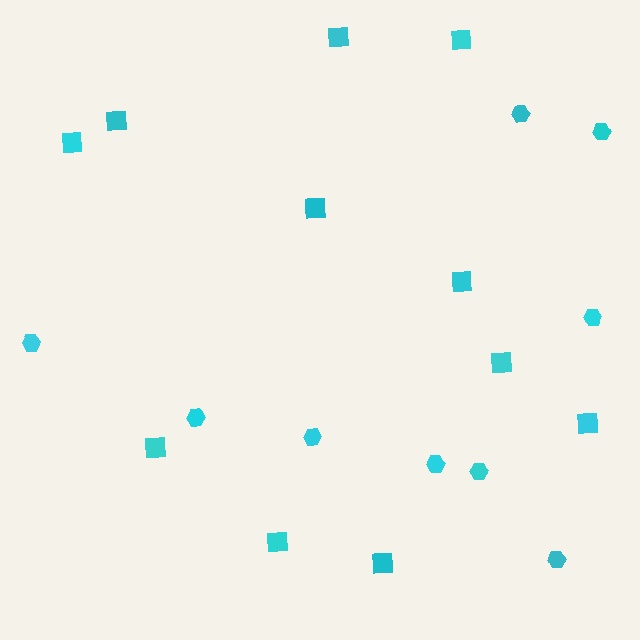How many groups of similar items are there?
There are 2 groups: one group of hexagons (9) and one group of squares (11).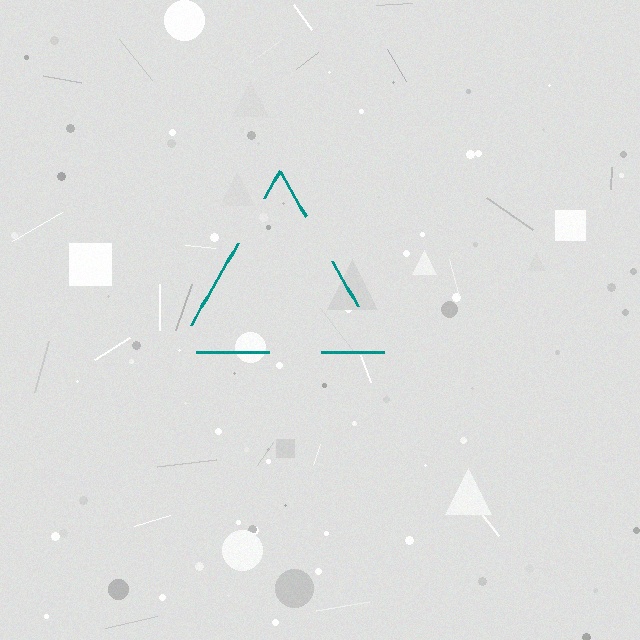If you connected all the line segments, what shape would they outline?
They would outline a triangle.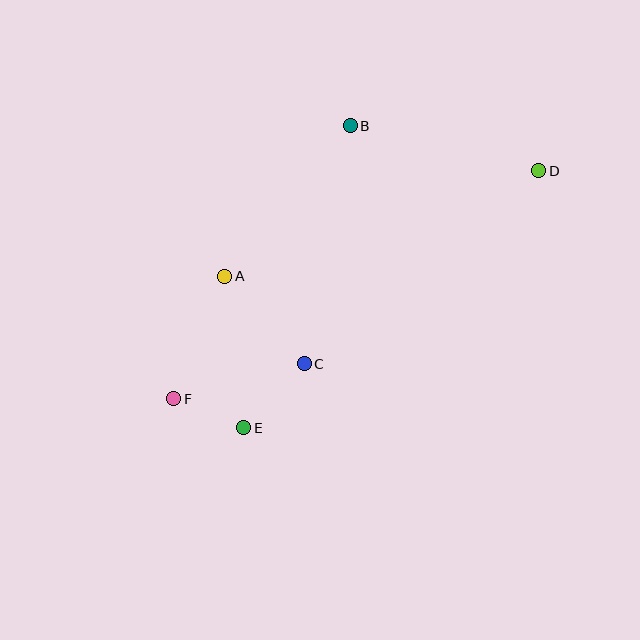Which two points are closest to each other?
Points E and F are closest to each other.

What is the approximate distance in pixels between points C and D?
The distance between C and D is approximately 304 pixels.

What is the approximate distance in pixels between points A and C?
The distance between A and C is approximately 118 pixels.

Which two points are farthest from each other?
Points D and F are farthest from each other.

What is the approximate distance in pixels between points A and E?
The distance between A and E is approximately 153 pixels.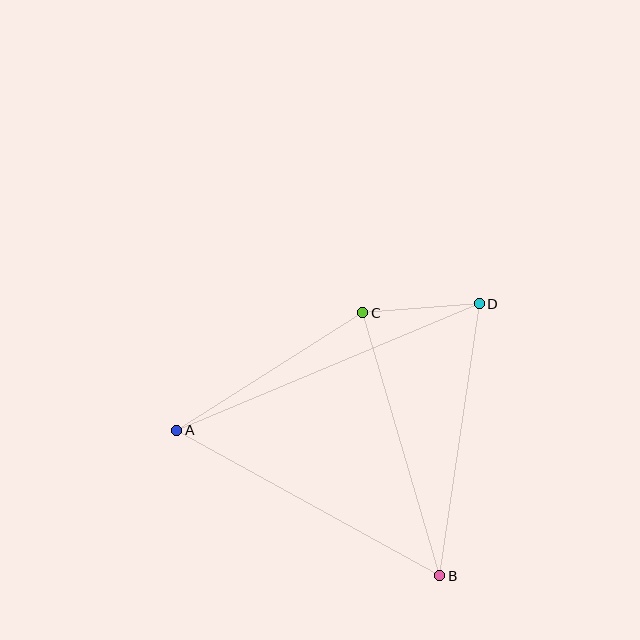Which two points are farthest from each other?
Points A and D are farthest from each other.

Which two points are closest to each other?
Points C and D are closest to each other.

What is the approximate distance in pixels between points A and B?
The distance between A and B is approximately 301 pixels.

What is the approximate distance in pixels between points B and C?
The distance between B and C is approximately 274 pixels.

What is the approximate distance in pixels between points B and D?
The distance between B and D is approximately 275 pixels.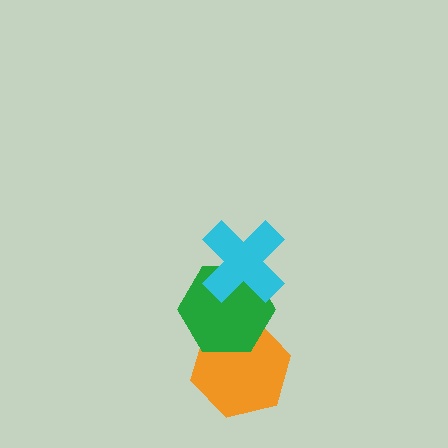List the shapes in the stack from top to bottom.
From top to bottom: the cyan cross, the green hexagon, the orange hexagon.